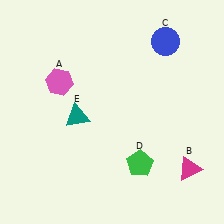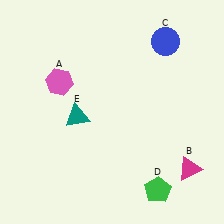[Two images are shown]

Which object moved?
The green pentagon (D) moved down.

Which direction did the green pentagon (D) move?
The green pentagon (D) moved down.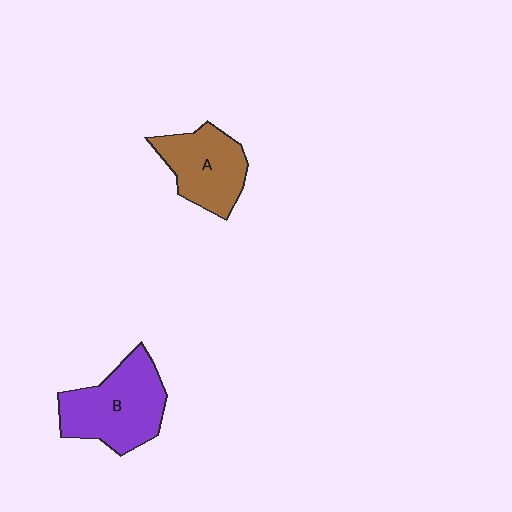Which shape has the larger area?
Shape B (purple).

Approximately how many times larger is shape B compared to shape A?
Approximately 1.3 times.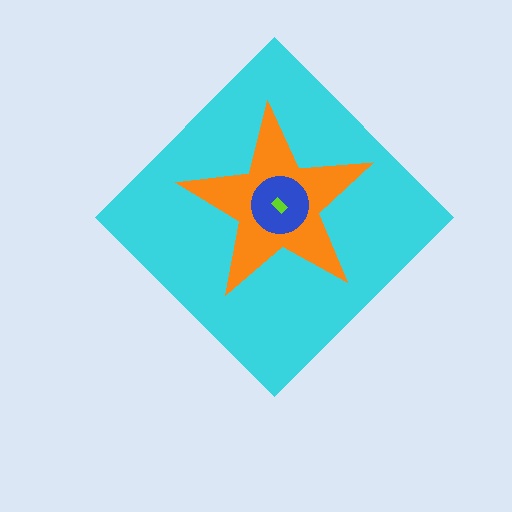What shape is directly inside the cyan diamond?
The orange star.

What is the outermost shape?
The cyan diamond.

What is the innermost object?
The lime rectangle.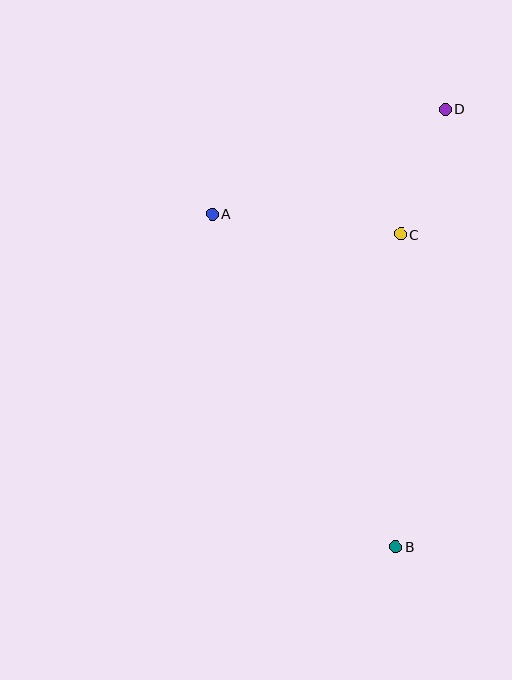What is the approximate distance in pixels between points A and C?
The distance between A and C is approximately 190 pixels.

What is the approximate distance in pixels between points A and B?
The distance between A and B is approximately 380 pixels.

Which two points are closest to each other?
Points C and D are closest to each other.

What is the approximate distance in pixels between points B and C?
The distance between B and C is approximately 312 pixels.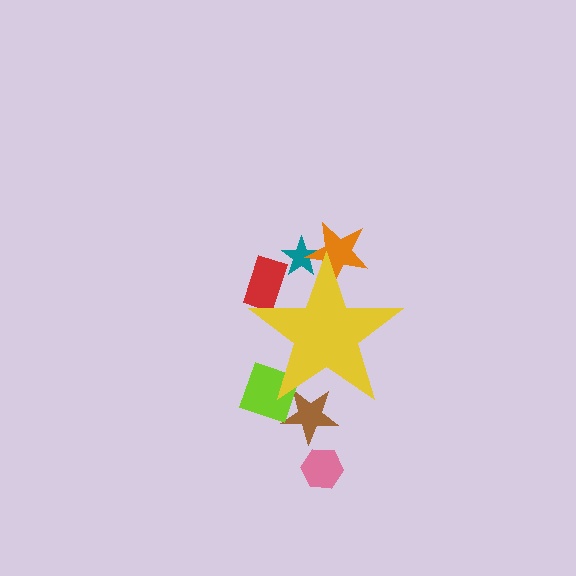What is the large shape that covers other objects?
A yellow star.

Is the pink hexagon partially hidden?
No, the pink hexagon is fully visible.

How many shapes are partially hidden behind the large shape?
5 shapes are partially hidden.